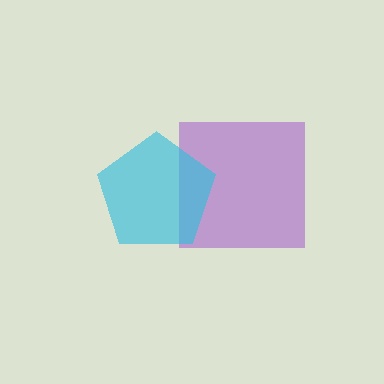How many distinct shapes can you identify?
There are 2 distinct shapes: a purple square, a cyan pentagon.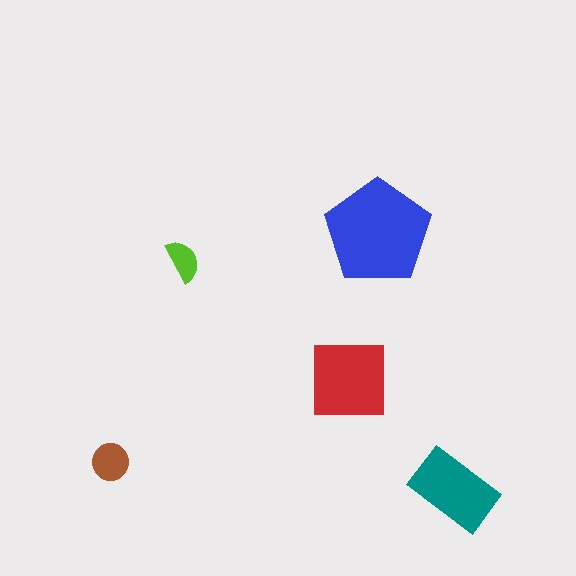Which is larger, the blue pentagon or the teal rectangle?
The blue pentagon.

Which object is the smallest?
The lime semicircle.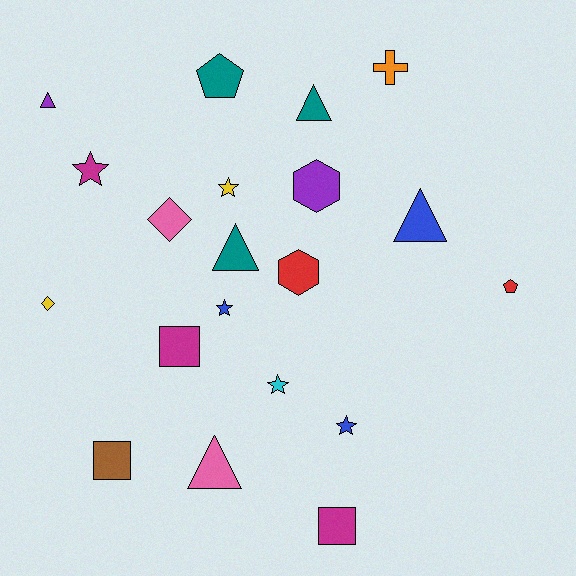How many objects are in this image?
There are 20 objects.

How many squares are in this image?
There are 3 squares.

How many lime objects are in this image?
There are no lime objects.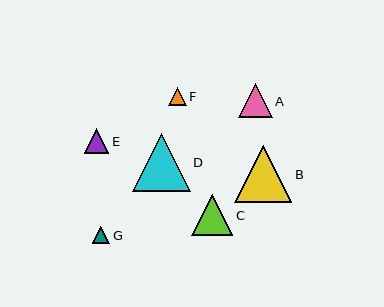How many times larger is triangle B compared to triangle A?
Triangle B is approximately 1.7 times the size of triangle A.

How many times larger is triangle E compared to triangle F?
Triangle E is approximately 1.3 times the size of triangle F.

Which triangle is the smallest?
Triangle G is the smallest with a size of approximately 17 pixels.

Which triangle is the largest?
Triangle D is the largest with a size of approximately 57 pixels.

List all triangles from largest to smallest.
From largest to smallest: D, B, C, A, E, F, G.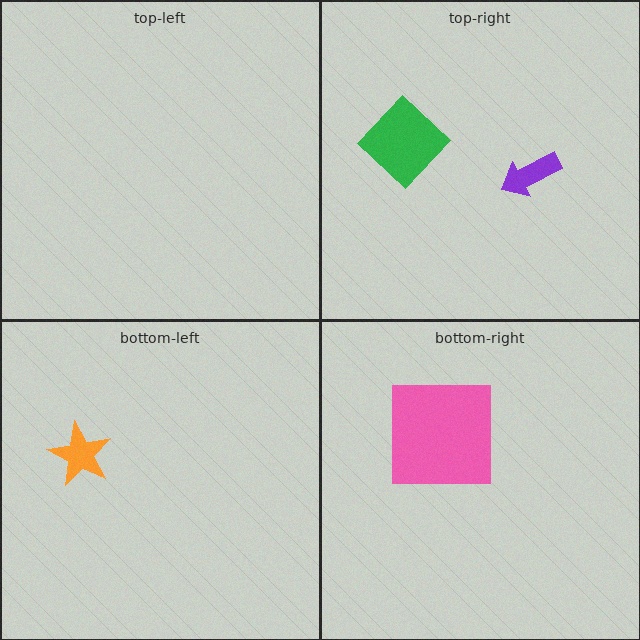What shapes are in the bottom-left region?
The orange star.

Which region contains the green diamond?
The top-right region.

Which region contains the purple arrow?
The top-right region.